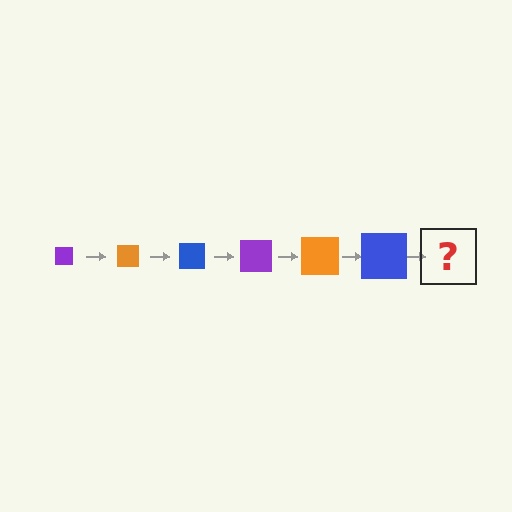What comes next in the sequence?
The next element should be a purple square, larger than the previous one.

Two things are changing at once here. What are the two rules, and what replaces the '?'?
The two rules are that the square grows larger each step and the color cycles through purple, orange, and blue. The '?' should be a purple square, larger than the previous one.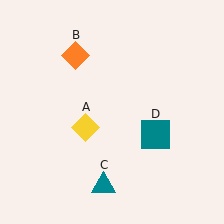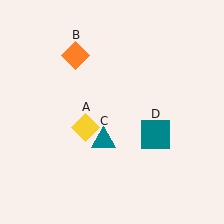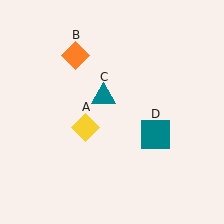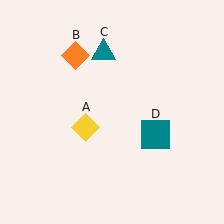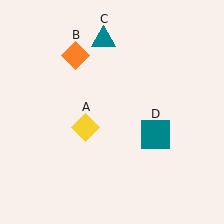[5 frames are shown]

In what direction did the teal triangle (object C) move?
The teal triangle (object C) moved up.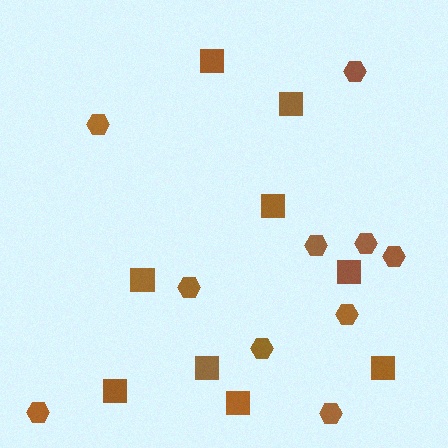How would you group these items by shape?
There are 2 groups: one group of squares (9) and one group of hexagons (10).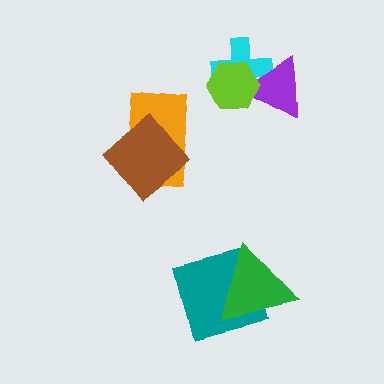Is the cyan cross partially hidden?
Yes, it is partially covered by another shape.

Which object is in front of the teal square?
The green triangle is in front of the teal square.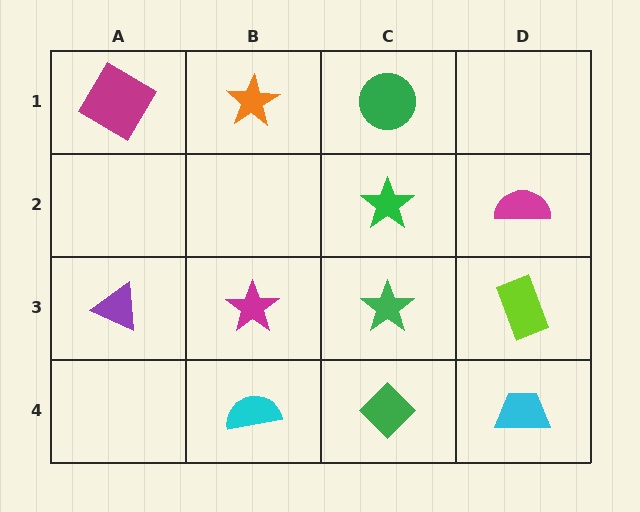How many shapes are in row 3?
4 shapes.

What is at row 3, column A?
A purple triangle.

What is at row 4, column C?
A green diamond.